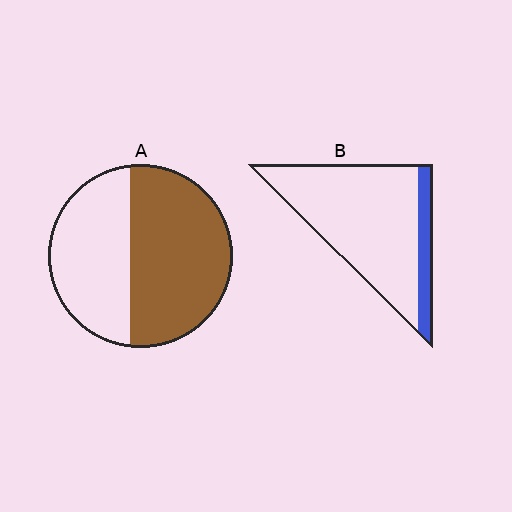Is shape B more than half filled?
No.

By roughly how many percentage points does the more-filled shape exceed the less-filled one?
By roughly 40 percentage points (A over B).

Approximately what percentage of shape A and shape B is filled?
A is approximately 55% and B is approximately 15%.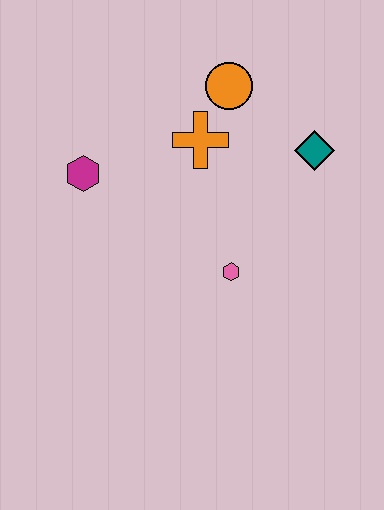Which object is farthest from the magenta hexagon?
The teal diamond is farthest from the magenta hexagon.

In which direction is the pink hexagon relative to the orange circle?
The pink hexagon is below the orange circle.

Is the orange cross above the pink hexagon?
Yes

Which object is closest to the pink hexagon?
The orange cross is closest to the pink hexagon.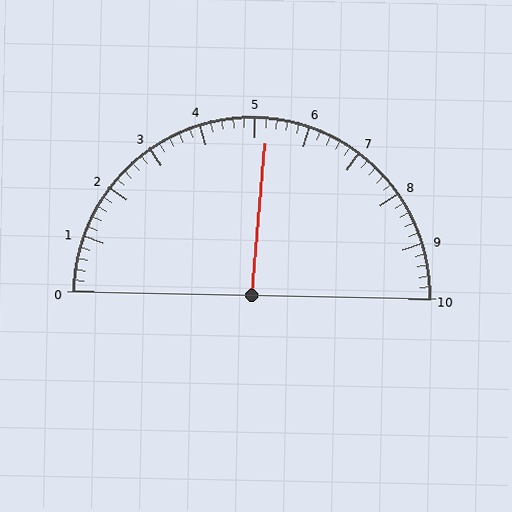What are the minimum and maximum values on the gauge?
The gauge ranges from 0 to 10.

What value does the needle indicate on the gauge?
The needle indicates approximately 5.2.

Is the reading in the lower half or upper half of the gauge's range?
The reading is in the upper half of the range (0 to 10).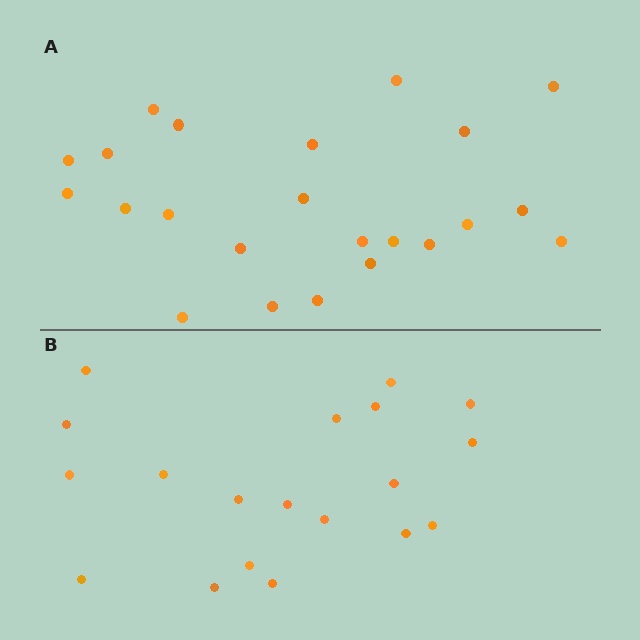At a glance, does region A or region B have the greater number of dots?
Region A (the top region) has more dots.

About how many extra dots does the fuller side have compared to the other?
Region A has about 4 more dots than region B.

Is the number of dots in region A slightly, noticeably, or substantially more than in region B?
Region A has only slightly more — the two regions are fairly close. The ratio is roughly 1.2 to 1.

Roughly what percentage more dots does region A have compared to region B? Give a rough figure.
About 20% more.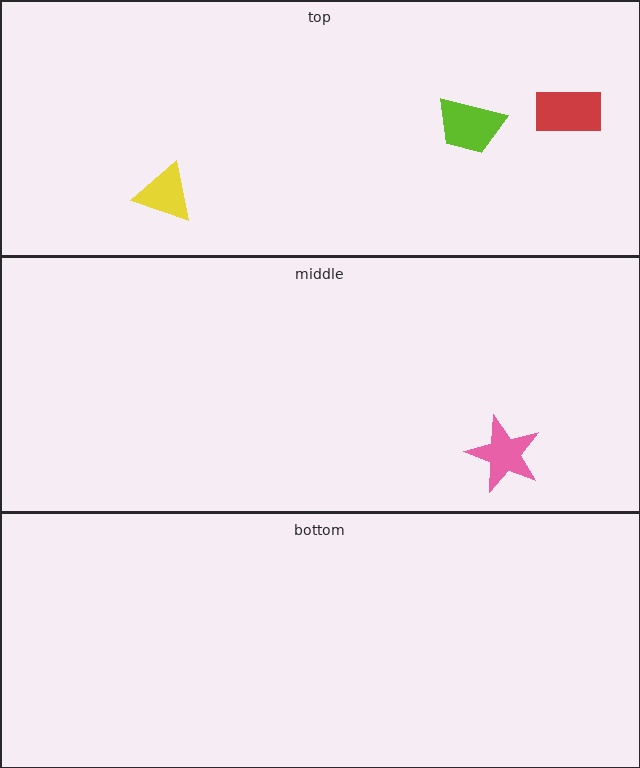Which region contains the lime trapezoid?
The top region.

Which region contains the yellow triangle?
The top region.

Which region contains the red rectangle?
The top region.